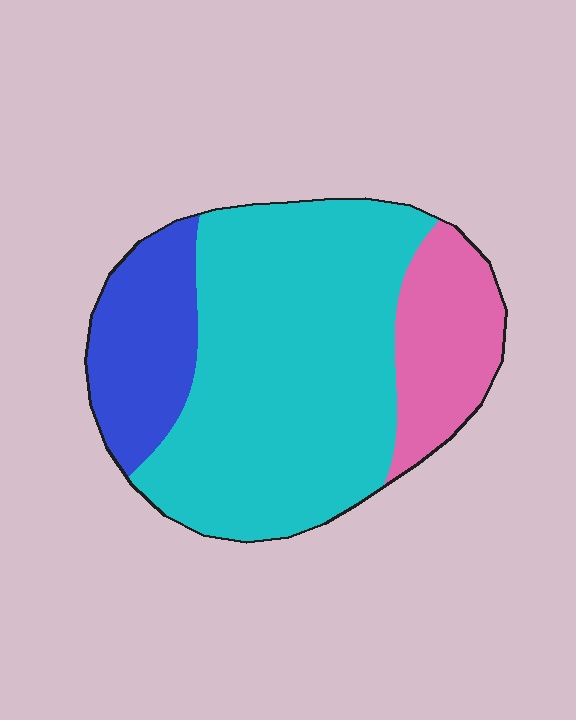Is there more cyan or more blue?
Cyan.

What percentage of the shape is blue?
Blue takes up less than a quarter of the shape.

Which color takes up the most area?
Cyan, at roughly 65%.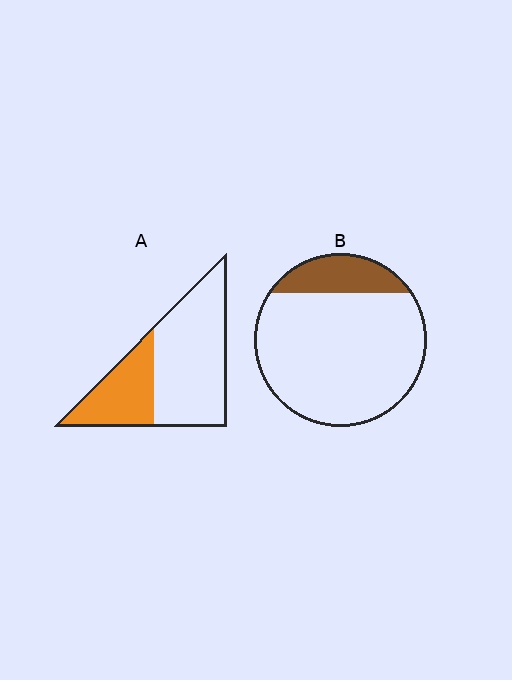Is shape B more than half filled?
No.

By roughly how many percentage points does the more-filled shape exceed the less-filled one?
By roughly 15 percentage points (A over B).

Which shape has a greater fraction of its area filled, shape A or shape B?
Shape A.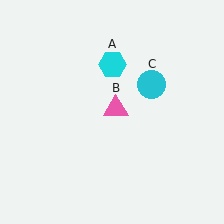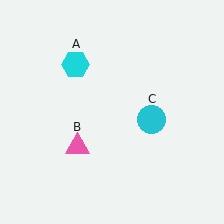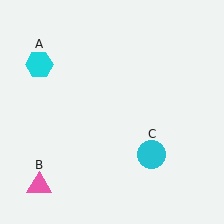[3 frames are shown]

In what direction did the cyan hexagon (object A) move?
The cyan hexagon (object A) moved left.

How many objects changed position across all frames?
3 objects changed position: cyan hexagon (object A), pink triangle (object B), cyan circle (object C).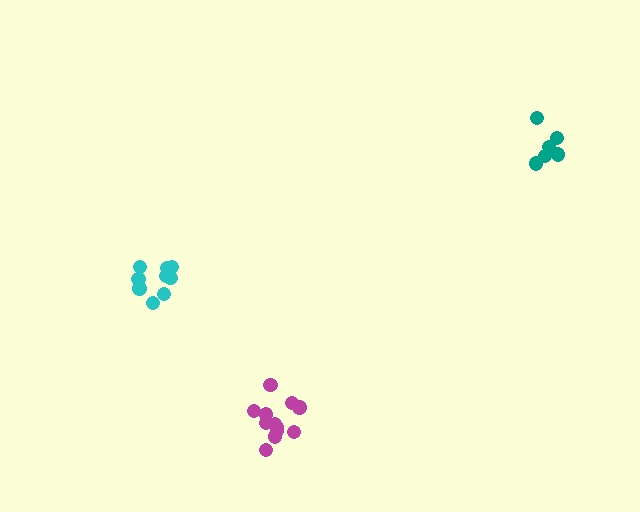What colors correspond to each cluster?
The clusters are colored: magenta, cyan, teal.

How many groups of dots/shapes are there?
There are 3 groups.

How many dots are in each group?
Group 1: 12 dots, Group 2: 9 dots, Group 3: 6 dots (27 total).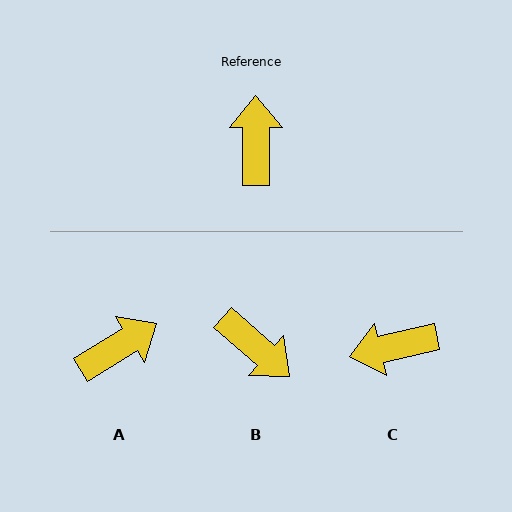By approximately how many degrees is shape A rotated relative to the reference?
Approximately 59 degrees clockwise.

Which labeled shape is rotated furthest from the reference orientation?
B, about 132 degrees away.